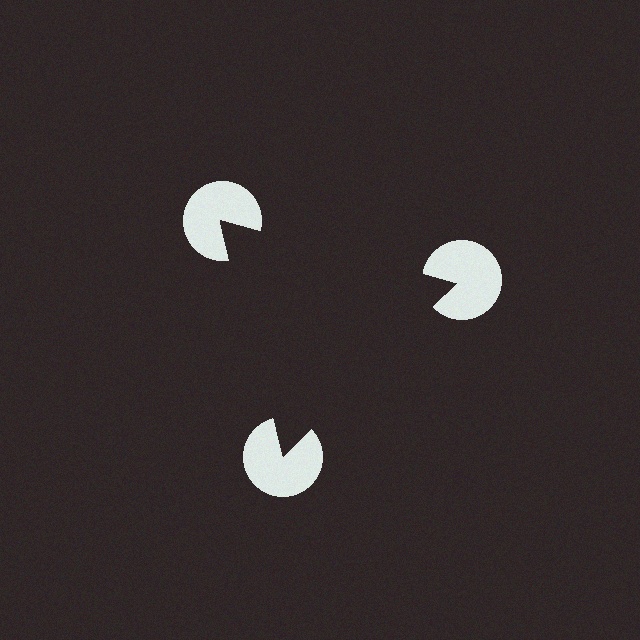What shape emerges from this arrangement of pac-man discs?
An illusory triangle — its edges are inferred from the aligned wedge cuts in the pac-man discs, not physically drawn.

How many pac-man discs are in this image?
There are 3 — one at each vertex of the illusory triangle.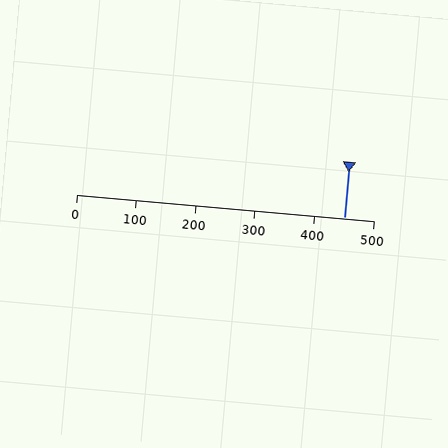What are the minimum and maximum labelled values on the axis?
The axis runs from 0 to 500.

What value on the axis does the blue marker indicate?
The marker indicates approximately 450.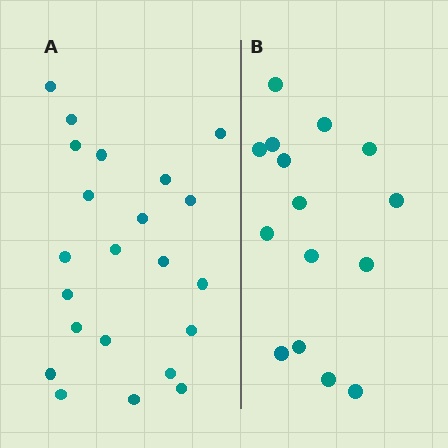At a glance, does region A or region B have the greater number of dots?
Region A (the left region) has more dots.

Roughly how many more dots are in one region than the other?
Region A has roughly 8 or so more dots than region B.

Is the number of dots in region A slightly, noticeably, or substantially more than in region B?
Region A has substantially more. The ratio is roughly 1.5 to 1.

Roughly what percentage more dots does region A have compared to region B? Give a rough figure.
About 45% more.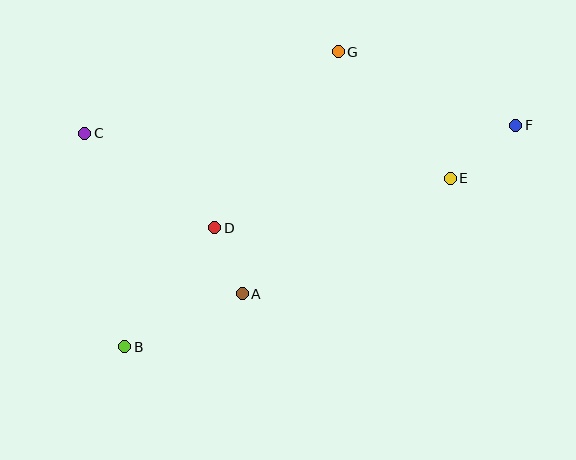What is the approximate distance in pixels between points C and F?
The distance between C and F is approximately 431 pixels.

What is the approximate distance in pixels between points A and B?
The distance between A and B is approximately 129 pixels.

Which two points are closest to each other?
Points A and D are closest to each other.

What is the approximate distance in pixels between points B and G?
The distance between B and G is approximately 364 pixels.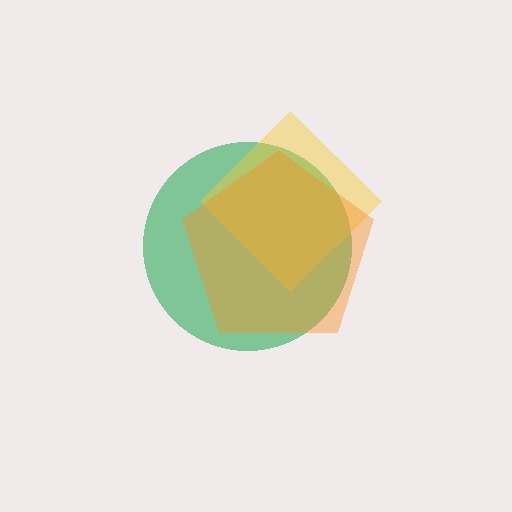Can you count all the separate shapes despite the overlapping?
Yes, there are 3 separate shapes.